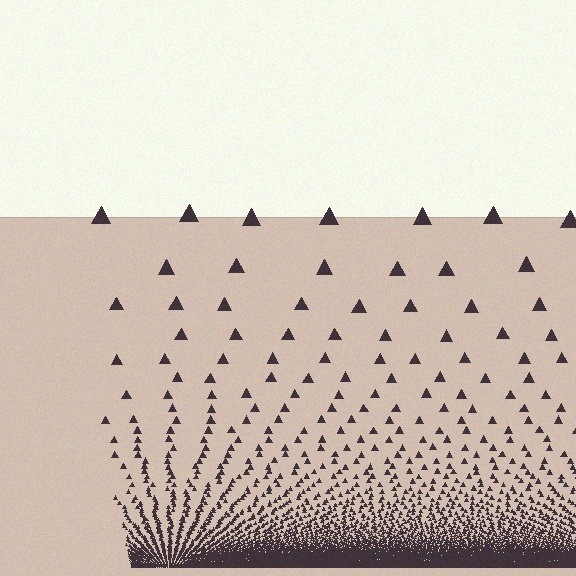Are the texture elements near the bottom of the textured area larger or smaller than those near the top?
Smaller. The gradient is inverted — elements near the bottom are smaller and denser.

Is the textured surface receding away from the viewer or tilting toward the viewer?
The surface appears to tilt toward the viewer. Texture elements get larger and sparser toward the top.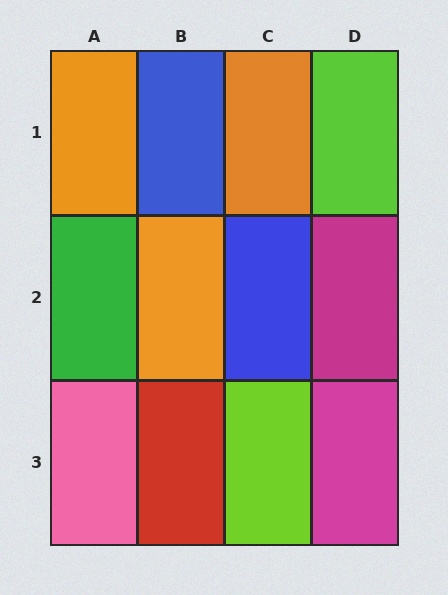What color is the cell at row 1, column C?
Orange.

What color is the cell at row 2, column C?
Blue.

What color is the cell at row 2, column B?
Orange.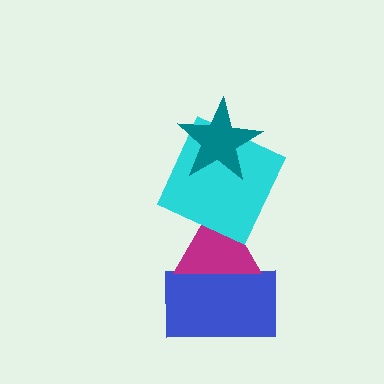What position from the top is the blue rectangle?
The blue rectangle is 4th from the top.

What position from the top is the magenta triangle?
The magenta triangle is 3rd from the top.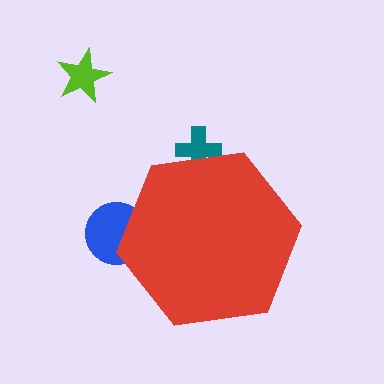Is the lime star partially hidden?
No, the lime star is fully visible.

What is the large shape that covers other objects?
A red hexagon.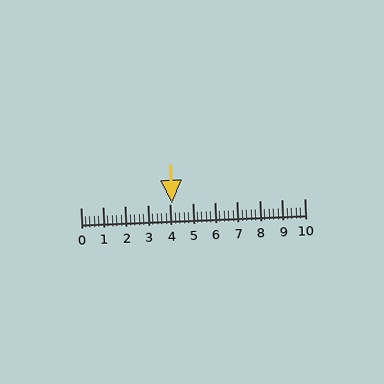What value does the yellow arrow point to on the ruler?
The yellow arrow points to approximately 4.1.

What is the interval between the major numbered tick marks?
The major tick marks are spaced 1 units apart.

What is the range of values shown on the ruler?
The ruler shows values from 0 to 10.